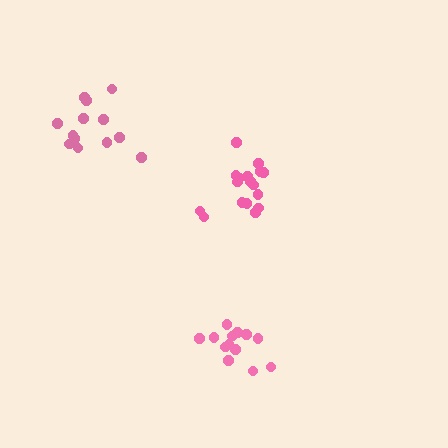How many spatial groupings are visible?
There are 3 spatial groupings.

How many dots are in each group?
Group 1: 17 dots, Group 2: 13 dots, Group 3: 14 dots (44 total).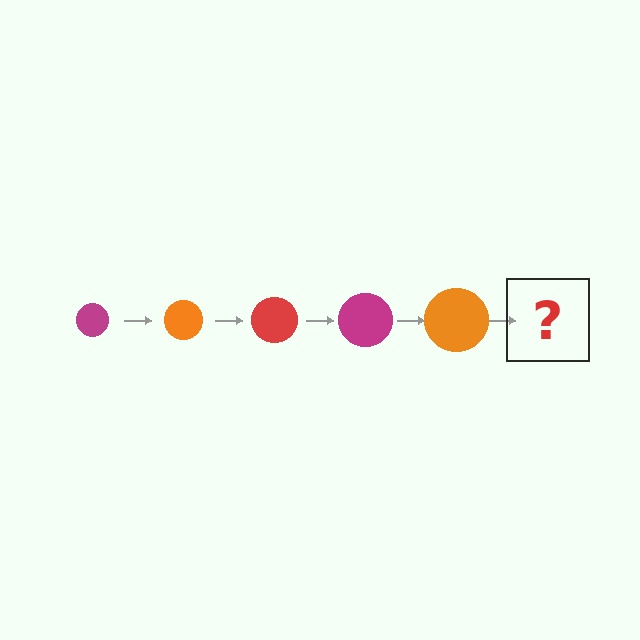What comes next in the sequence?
The next element should be a red circle, larger than the previous one.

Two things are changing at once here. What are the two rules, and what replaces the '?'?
The two rules are that the circle grows larger each step and the color cycles through magenta, orange, and red. The '?' should be a red circle, larger than the previous one.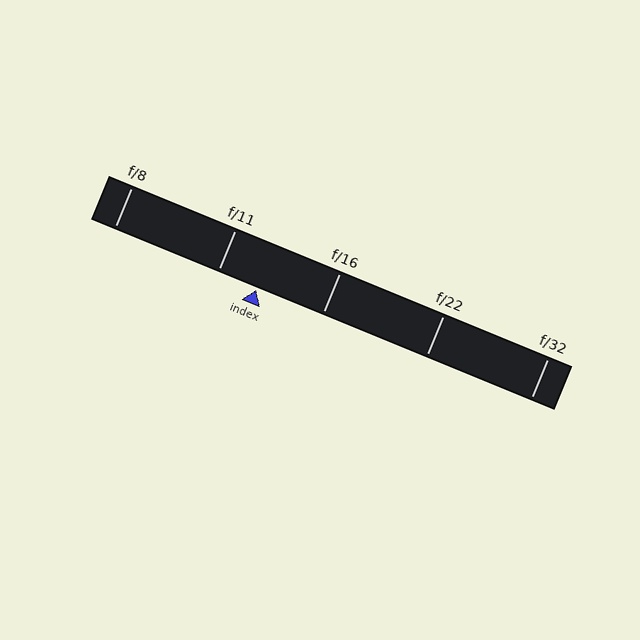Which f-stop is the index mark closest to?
The index mark is closest to f/11.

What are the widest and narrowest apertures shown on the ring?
The widest aperture shown is f/8 and the narrowest is f/32.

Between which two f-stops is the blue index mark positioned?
The index mark is between f/11 and f/16.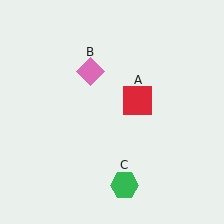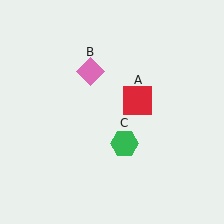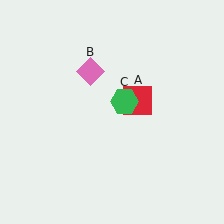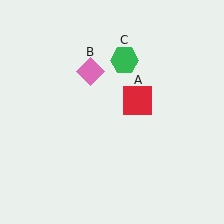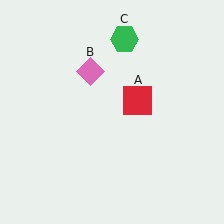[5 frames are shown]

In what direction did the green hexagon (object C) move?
The green hexagon (object C) moved up.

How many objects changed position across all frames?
1 object changed position: green hexagon (object C).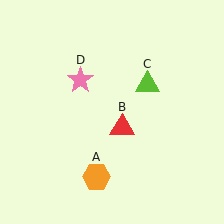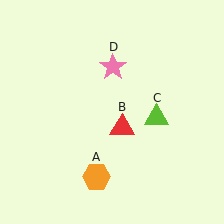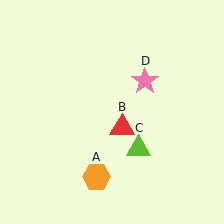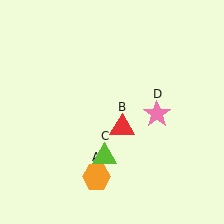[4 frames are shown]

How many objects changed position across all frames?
2 objects changed position: lime triangle (object C), pink star (object D).